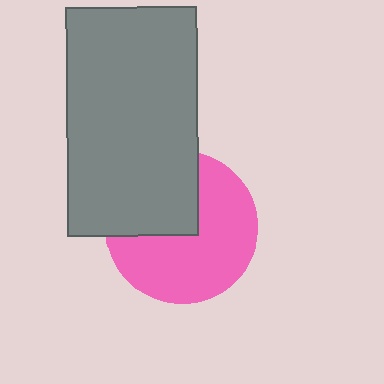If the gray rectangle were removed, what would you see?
You would see the complete pink circle.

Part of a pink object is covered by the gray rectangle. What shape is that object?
It is a circle.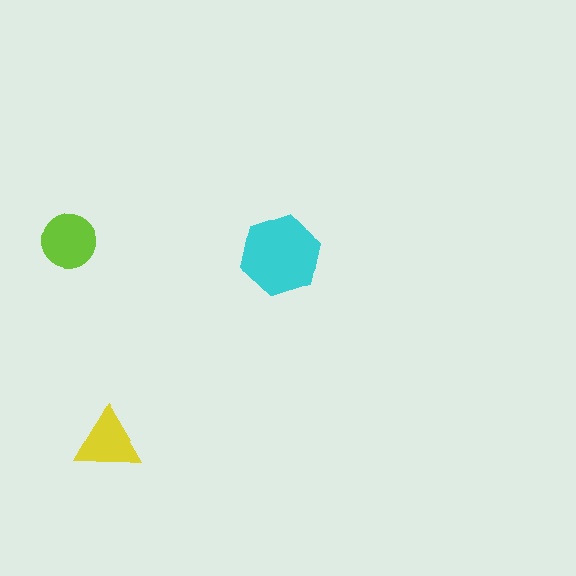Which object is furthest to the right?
The cyan hexagon is rightmost.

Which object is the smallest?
The yellow triangle.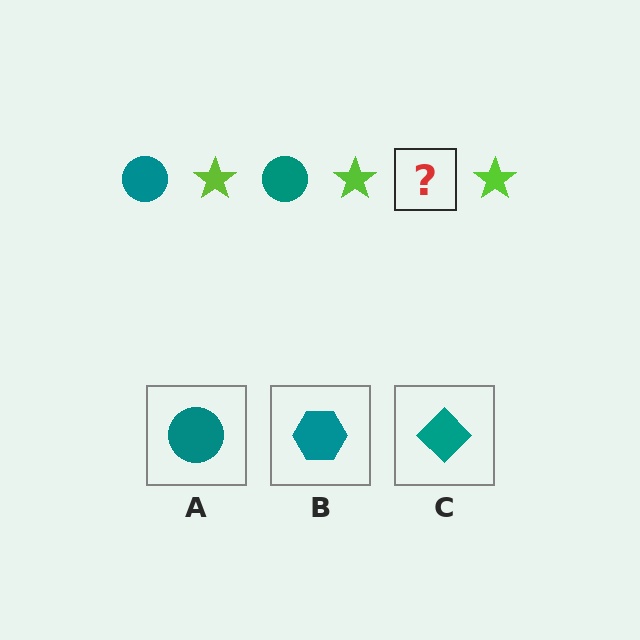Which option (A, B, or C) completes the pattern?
A.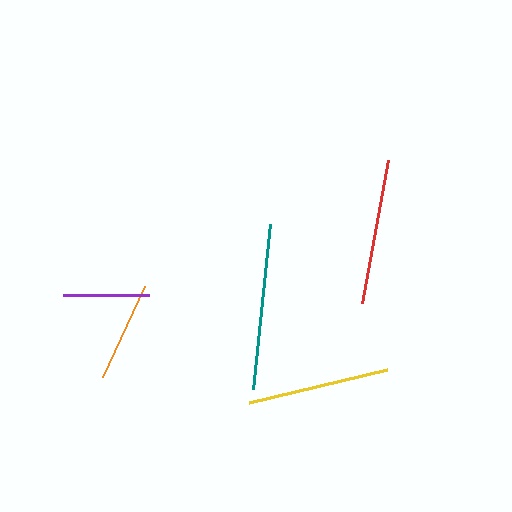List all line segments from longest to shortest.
From longest to shortest: teal, red, yellow, orange, purple.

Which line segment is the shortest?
The purple line is the shortest at approximately 86 pixels.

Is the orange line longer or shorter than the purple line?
The orange line is longer than the purple line.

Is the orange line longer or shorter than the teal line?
The teal line is longer than the orange line.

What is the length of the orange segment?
The orange segment is approximately 100 pixels long.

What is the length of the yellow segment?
The yellow segment is approximately 141 pixels long.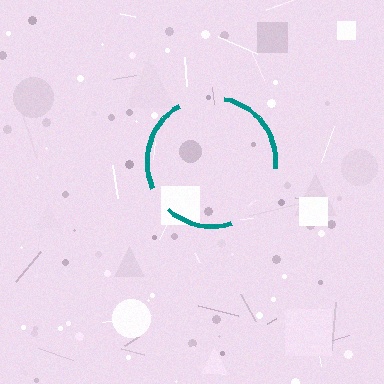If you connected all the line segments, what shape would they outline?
They would outline a circle.